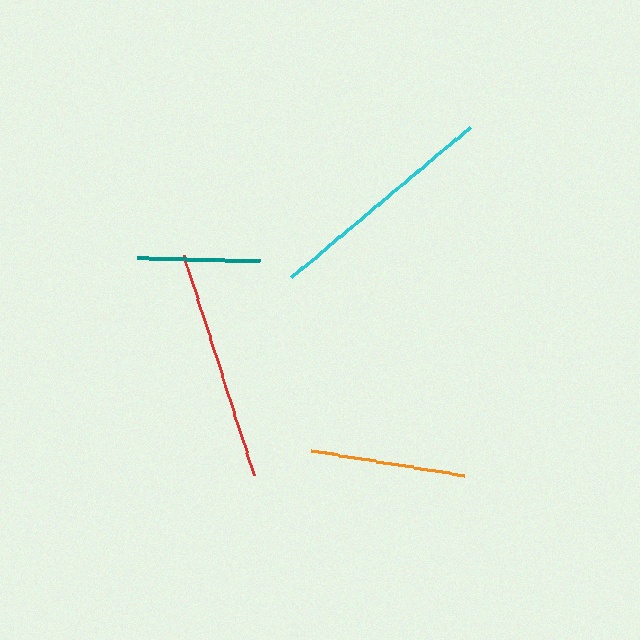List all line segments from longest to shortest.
From longest to shortest: cyan, red, orange, teal.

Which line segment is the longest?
The cyan line is the longest at approximately 234 pixels.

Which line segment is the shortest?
The teal line is the shortest at approximately 123 pixels.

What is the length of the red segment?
The red segment is approximately 231 pixels long.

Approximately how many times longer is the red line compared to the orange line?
The red line is approximately 1.5 times the length of the orange line.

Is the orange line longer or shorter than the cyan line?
The cyan line is longer than the orange line.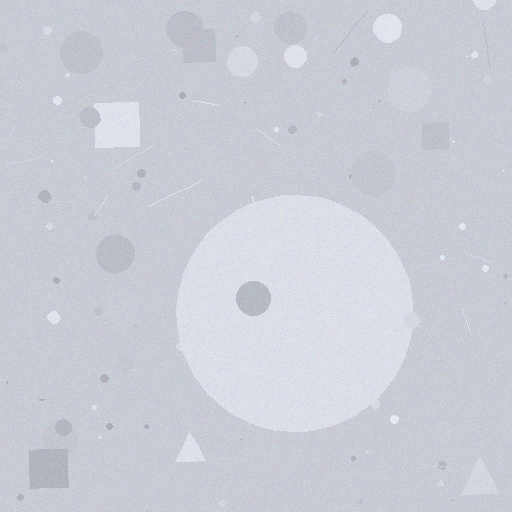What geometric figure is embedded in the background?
A circle is embedded in the background.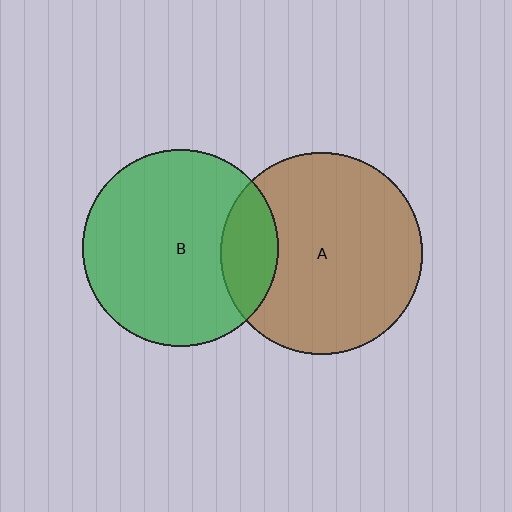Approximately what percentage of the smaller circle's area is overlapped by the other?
Approximately 20%.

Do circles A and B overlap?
Yes.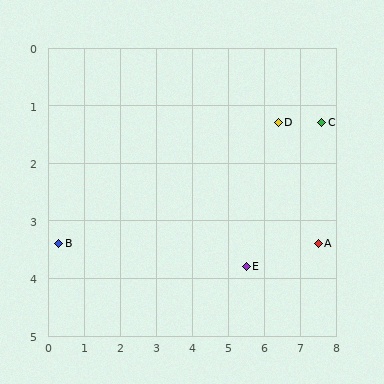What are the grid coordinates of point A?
Point A is at approximately (7.5, 3.4).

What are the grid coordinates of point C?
Point C is at approximately (7.6, 1.3).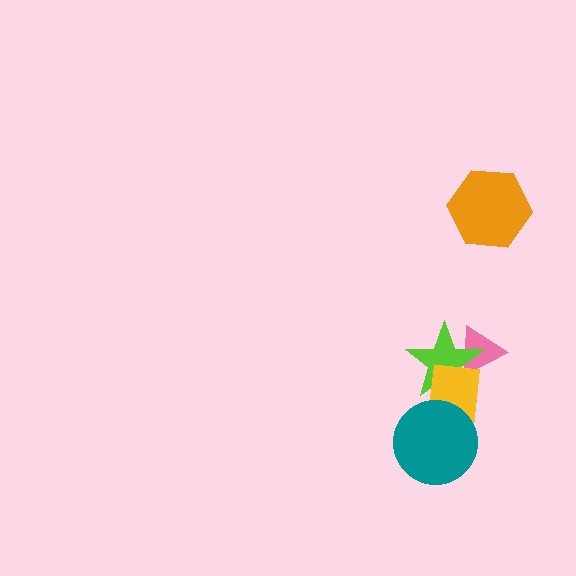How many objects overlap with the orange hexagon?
0 objects overlap with the orange hexagon.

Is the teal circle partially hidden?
No, no other shape covers it.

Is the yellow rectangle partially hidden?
Yes, it is partially covered by another shape.